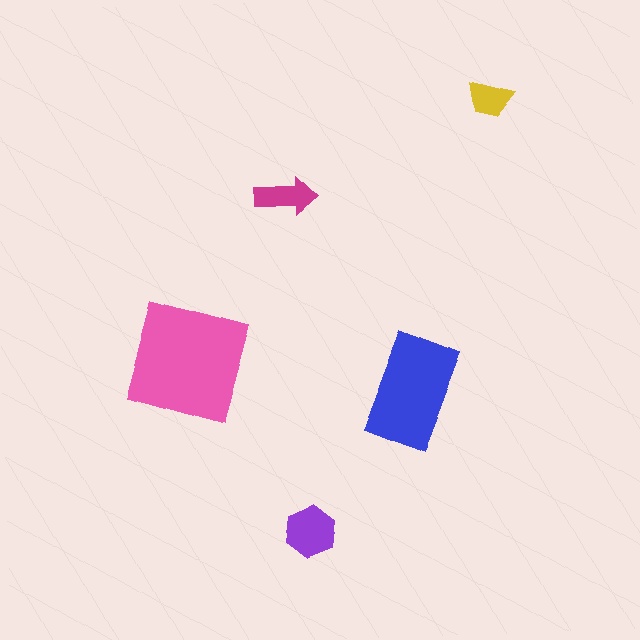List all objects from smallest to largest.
The yellow trapezoid, the magenta arrow, the purple hexagon, the blue rectangle, the pink square.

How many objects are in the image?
There are 5 objects in the image.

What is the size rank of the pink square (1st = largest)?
1st.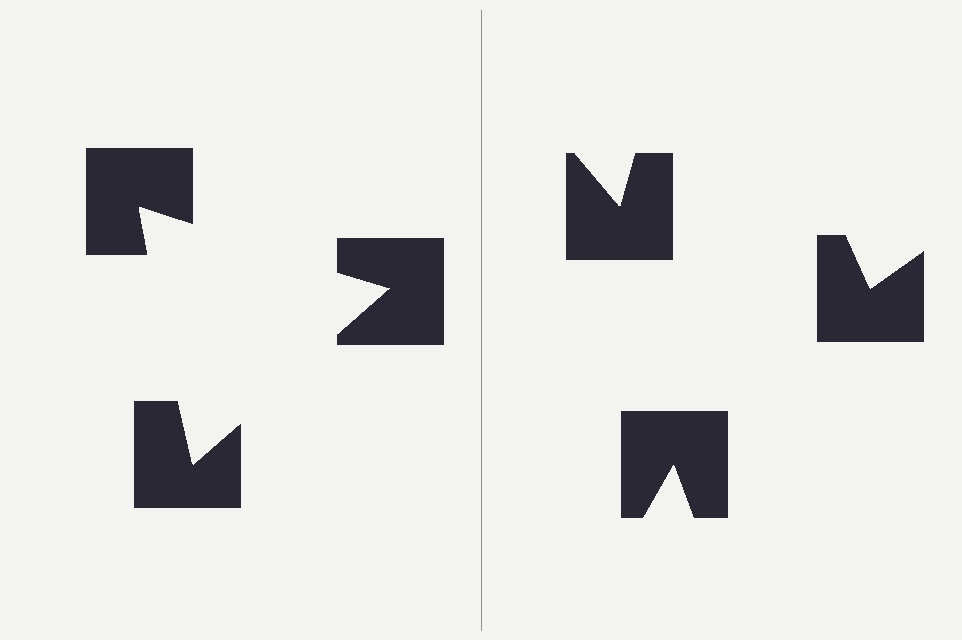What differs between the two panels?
The notched squares are positioned identically on both sides; only the wedge orientations differ. On the left they align to a triangle; on the right they are misaligned.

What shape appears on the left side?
An illusory triangle.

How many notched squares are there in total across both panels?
6 — 3 on each side.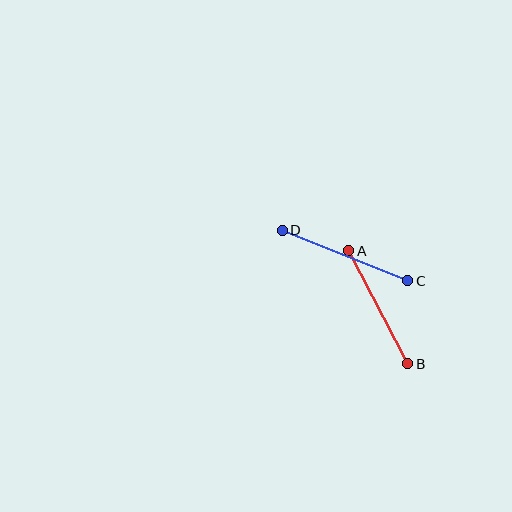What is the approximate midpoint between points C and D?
The midpoint is at approximately (345, 255) pixels.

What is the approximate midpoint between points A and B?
The midpoint is at approximately (378, 307) pixels.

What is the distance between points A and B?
The distance is approximately 128 pixels.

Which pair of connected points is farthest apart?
Points C and D are farthest apart.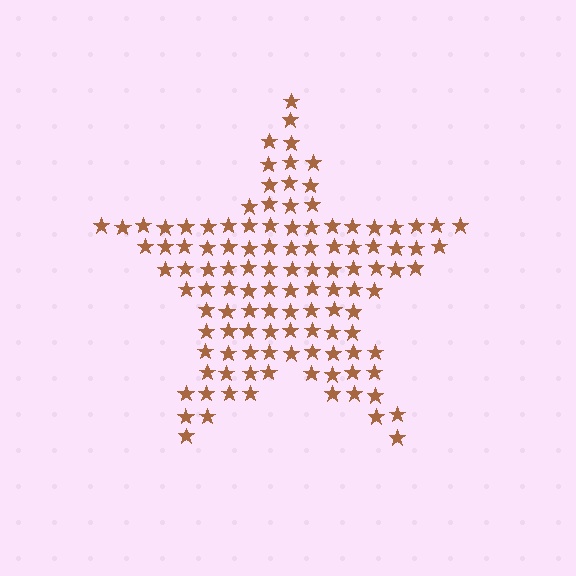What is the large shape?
The large shape is a star.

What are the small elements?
The small elements are stars.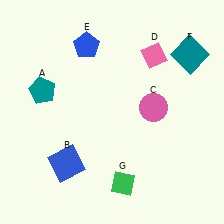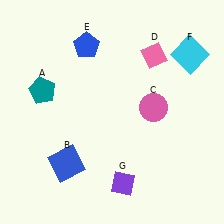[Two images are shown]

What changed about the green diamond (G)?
In Image 1, G is green. In Image 2, it changed to purple.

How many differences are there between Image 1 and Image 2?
There are 2 differences between the two images.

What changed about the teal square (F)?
In Image 1, F is teal. In Image 2, it changed to cyan.